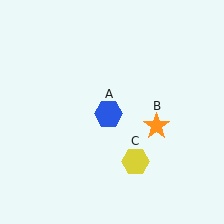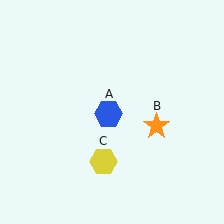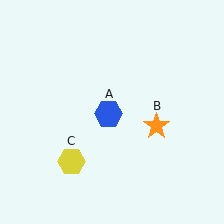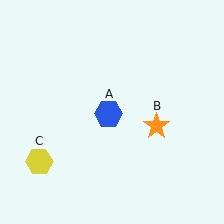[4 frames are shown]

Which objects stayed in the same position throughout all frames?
Blue hexagon (object A) and orange star (object B) remained stationary.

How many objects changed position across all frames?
1 object changed position: yellow hexagon (object C).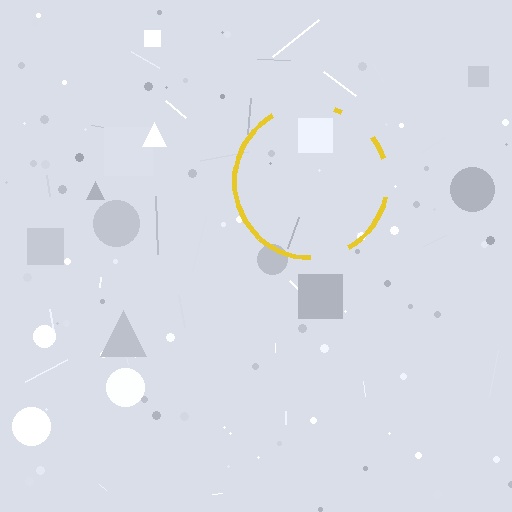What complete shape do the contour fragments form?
The contour fragments form a circle.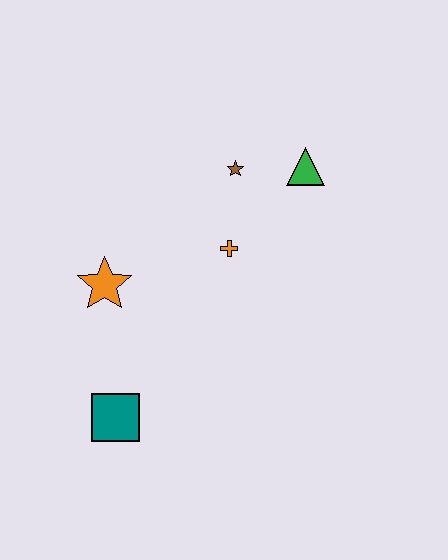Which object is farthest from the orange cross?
The teal square is farthest from the orange cross.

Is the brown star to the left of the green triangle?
Yes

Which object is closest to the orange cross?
The brown star is closest to the orange cross.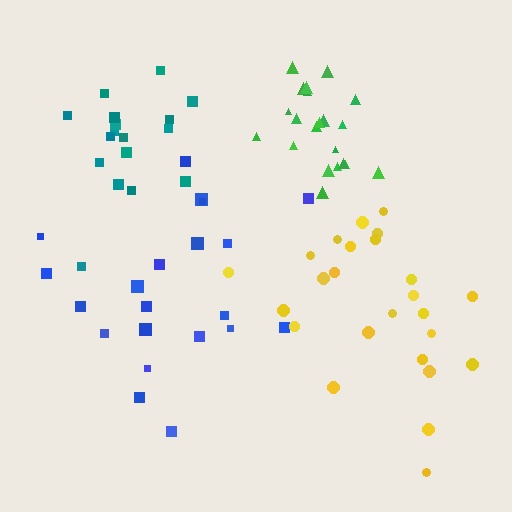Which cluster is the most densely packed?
Green.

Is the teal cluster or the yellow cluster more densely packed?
Teal.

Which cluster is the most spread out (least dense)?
Blue.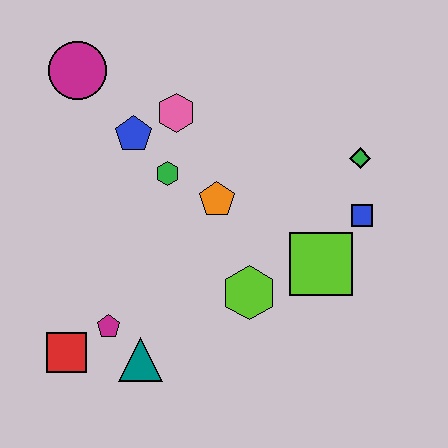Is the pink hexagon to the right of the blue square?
No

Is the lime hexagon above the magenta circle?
No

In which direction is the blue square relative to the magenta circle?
The blue square is to the right of the magenta circle.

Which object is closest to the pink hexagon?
The blue pentagon is closest to the pink hexagon.